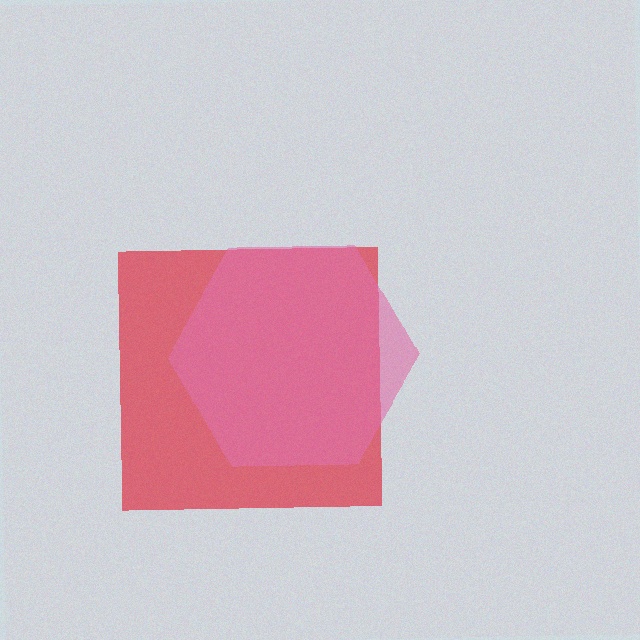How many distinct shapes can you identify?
There are 2 distinct shapes: a red square, a pink hexagon.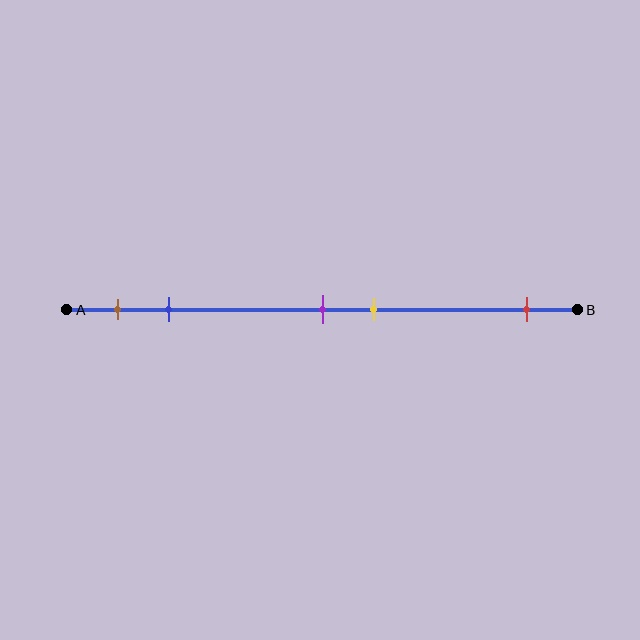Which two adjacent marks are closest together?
The purple and yellow marks are the closest adjacent pair.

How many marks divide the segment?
There are 5 marks dividing the segment.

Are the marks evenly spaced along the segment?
No, the marks are not evenly spaced.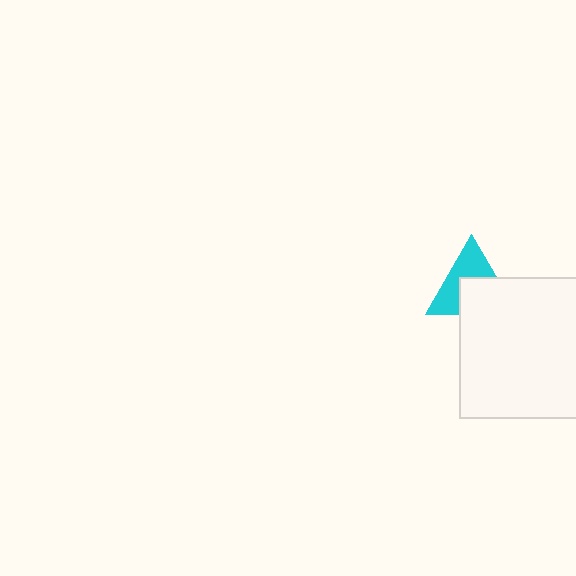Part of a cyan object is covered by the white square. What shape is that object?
It is a triangle.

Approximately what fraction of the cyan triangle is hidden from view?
Roughly 48% of the cyan triangle is hidden behind the white square.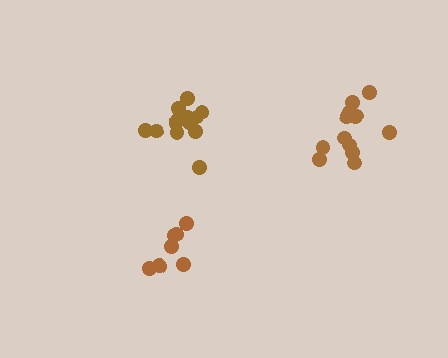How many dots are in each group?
Group 1: 13 dots, Group 2: 7 dots, Group 3: 12 dots (32 total).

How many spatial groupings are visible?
There are 3 spatial groupings.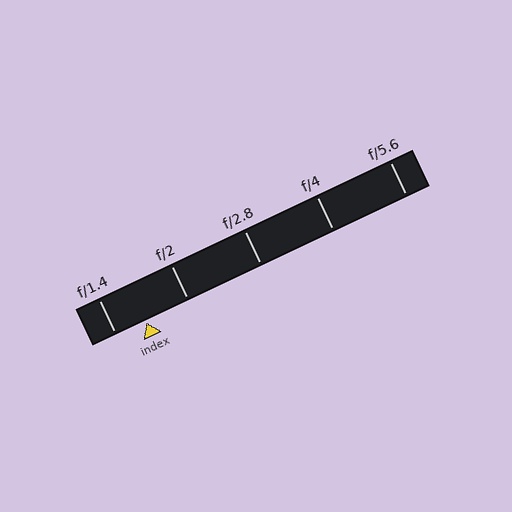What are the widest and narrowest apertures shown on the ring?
The widest aperture shown is f/1.4 and the narrowest is f/5.6.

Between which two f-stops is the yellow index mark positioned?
The index mark is between f/1.4 and f/2.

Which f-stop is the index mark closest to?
The index mark is closest to f/1.4.